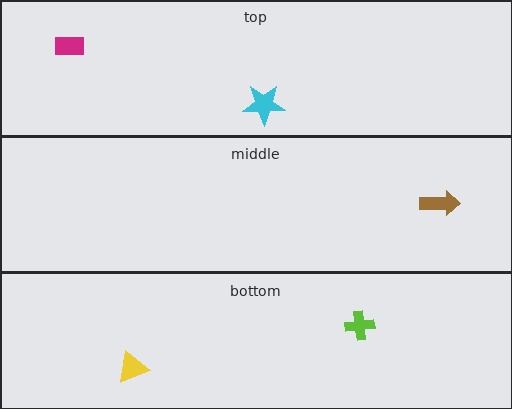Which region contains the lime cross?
The bottom region.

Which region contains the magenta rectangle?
The top region.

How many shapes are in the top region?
2.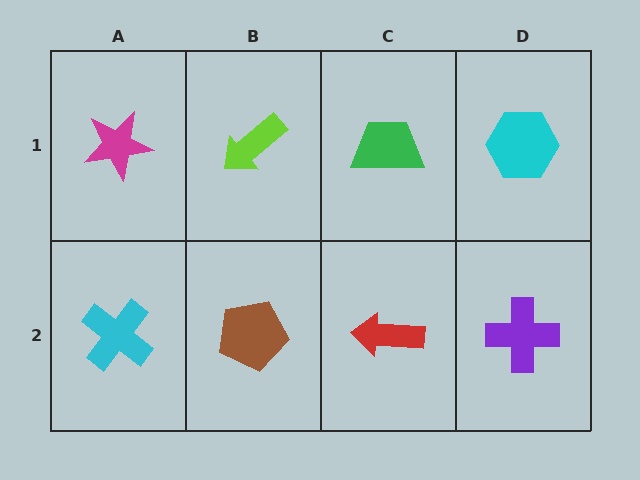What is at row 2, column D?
A purple cross.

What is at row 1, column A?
A magenta star.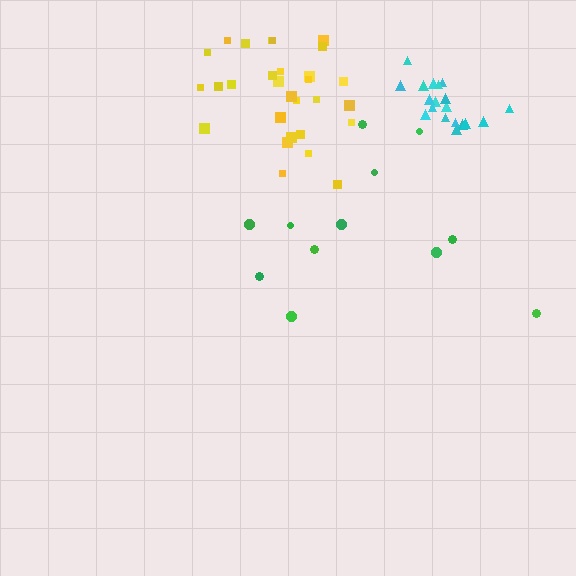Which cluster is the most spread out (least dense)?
Green.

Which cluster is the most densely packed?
Cyan.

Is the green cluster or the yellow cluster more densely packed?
Yellow.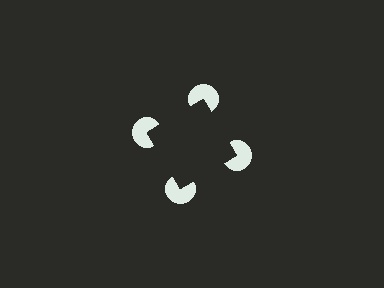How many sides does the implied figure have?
4 sides.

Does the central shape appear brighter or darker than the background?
It typically appears slightly darker than the background, even though no actual brightness change is drawn.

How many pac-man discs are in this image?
There are 4 — one at each vertex of the illusory square.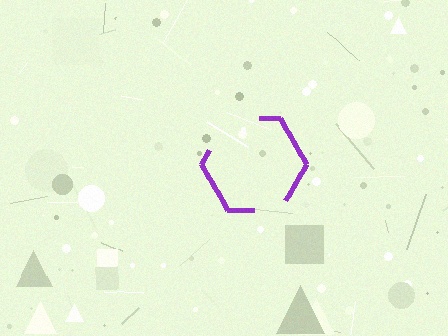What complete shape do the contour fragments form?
The contour fragments form a hexagon.